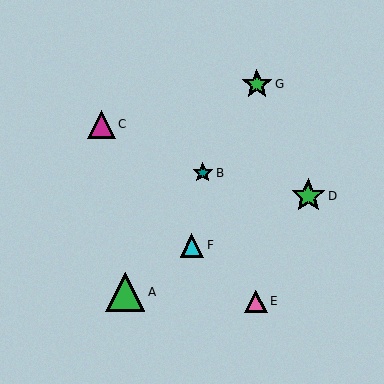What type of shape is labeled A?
Shape A is a green triangle.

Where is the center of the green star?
The center of the green star is at (308, 196).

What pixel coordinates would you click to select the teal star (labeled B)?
Click at (203, 173) to select the teal star B.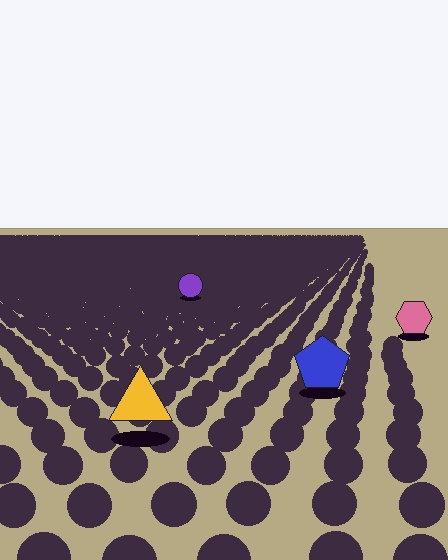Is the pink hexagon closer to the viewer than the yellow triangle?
No. The yellow triangle is closer — you can tell from the texture gradient: the ground texture is coarser near it.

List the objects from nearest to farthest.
From nearest to farthest: the yellow triangle, the blue pentagon, the pink hexagon, the purple circle.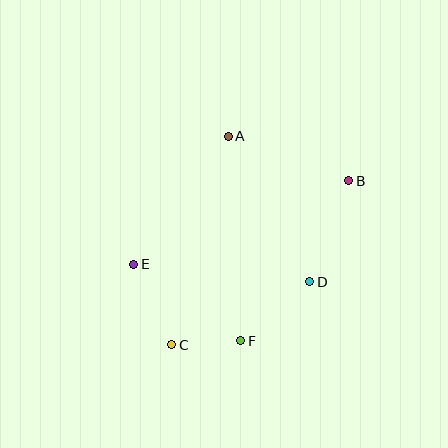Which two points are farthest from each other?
Points B and C are farthest from each other.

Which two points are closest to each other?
Points C and F are closest to each other.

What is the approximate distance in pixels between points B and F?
The distance between B and F is approximately 193 pixels.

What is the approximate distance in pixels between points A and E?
The distance between A and E is approximately 159 pixels.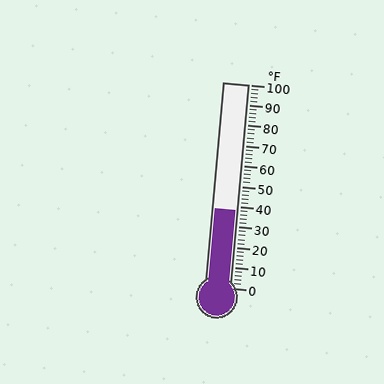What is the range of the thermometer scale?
The thermometer scale ranges from 0°F to 100°F.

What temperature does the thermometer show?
The thermometer shows approximately 38°F.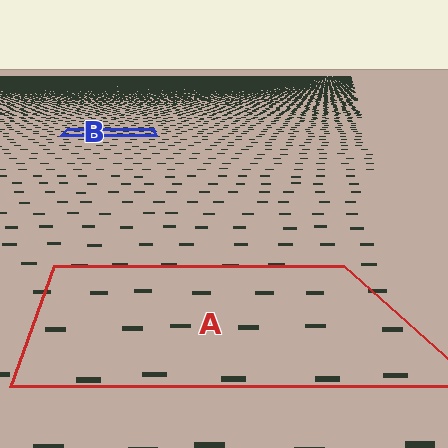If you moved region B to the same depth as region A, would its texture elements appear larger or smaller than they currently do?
They would appear larger. At a closer depth, the same texture elements are projected at a bigger on-screen size.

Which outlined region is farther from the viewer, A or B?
Region B is farther from the viewer — the texture elements inside it appear smaller and more densely packed.